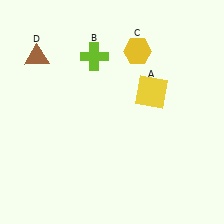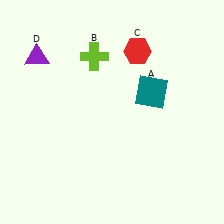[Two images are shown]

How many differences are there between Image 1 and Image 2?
There are 3 differences between the two images.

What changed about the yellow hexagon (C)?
In Image 1, C is yellow. In Image 2, it changed to red.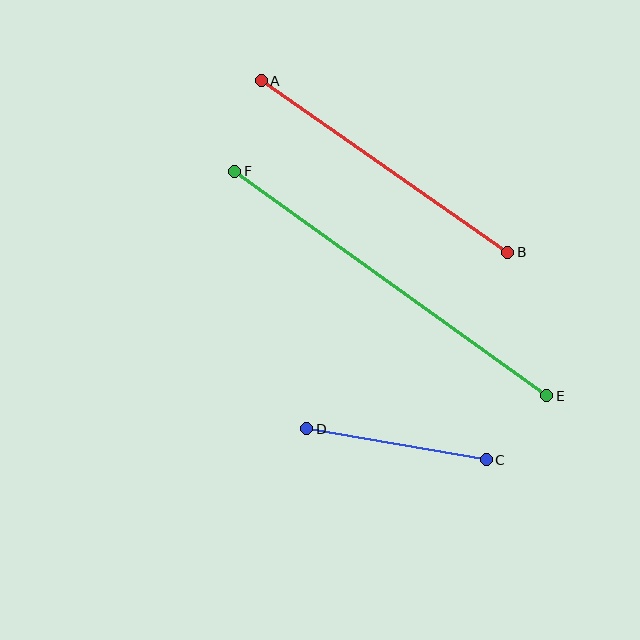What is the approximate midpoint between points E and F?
The midpoint is at approximately (391, 284) pixels.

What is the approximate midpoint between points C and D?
The midpoint is at approximately (397, 444) pixels.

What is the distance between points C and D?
The distance is approximately 182 pixels.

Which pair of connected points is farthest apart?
Points E and F are farthest apart.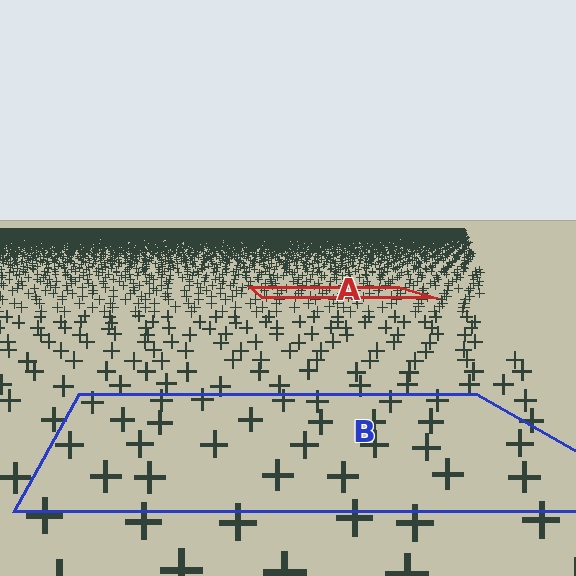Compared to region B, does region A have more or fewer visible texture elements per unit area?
Region A has more texture elements per unit area — they are packed more densely because it is farther away.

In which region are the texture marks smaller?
The texture marks are smaller in region A, because it is farther away.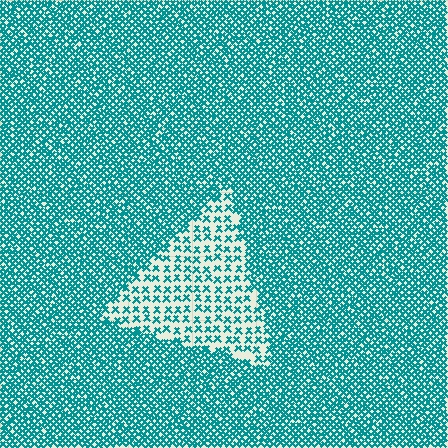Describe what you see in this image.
The image contains small teal elements arranged at two different densities. A triangle-shaped region is visible where the elements are less densely packed than the surrounding area.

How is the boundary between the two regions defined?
The boundary is defined by a change in element density (approximately 2.6x ratio). All elements are the same color, size, and shape.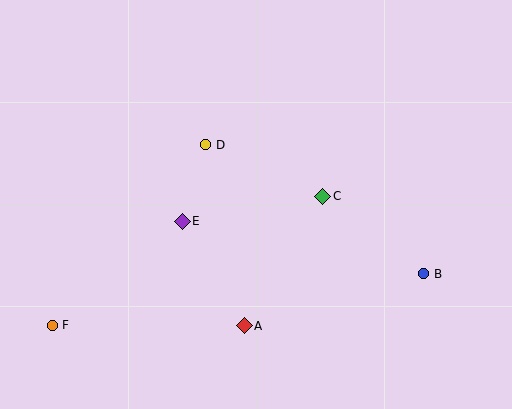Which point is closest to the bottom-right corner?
Point B is closest to the bottom-right corner.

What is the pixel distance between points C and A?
The distance between C and A is 152 pixels.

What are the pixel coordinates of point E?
Point E is at (182, 221).